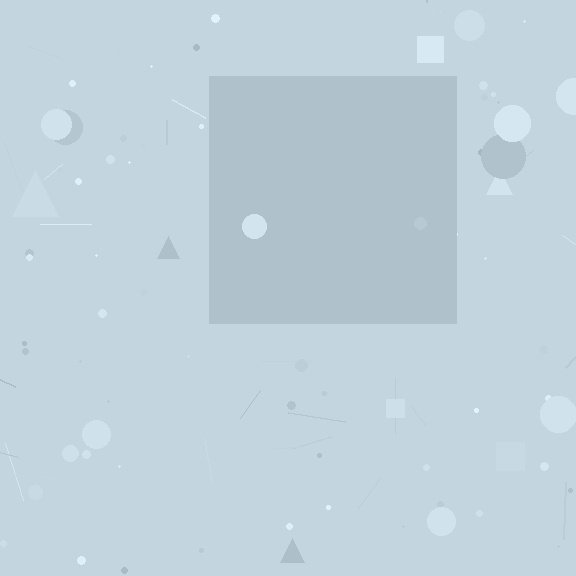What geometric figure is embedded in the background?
A square is embedded in the background.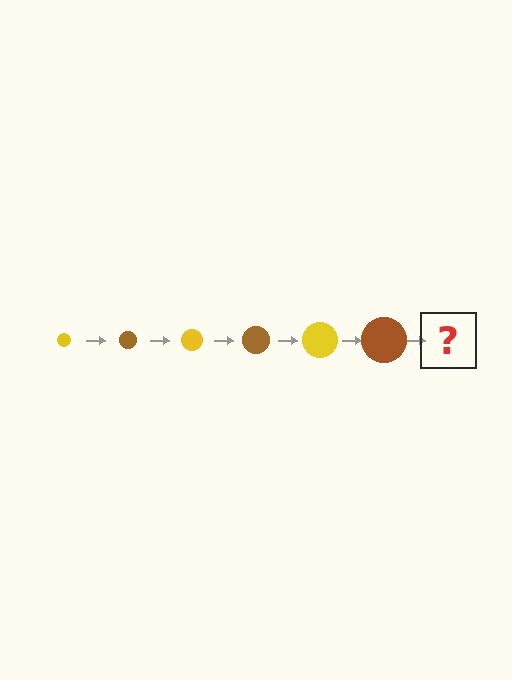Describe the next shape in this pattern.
It should be a yellow circle, larger than the previous one.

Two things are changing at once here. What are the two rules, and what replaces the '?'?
The two rules are that the circle grows larger each step and the color cycles through yellow and brown. The '?' should be a yellow circle, larger than the previous one.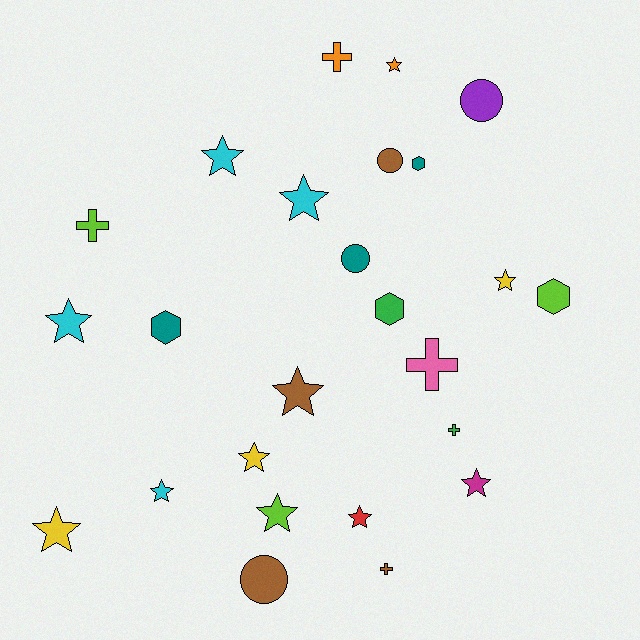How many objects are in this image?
There are 25 objects.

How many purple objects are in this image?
There is 1 purple object.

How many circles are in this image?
There are 4 circles.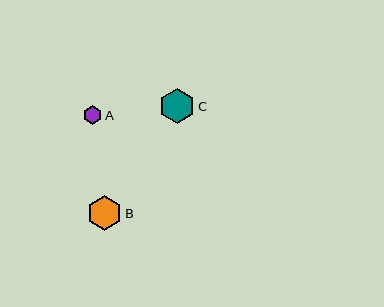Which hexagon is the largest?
Hexagon C is the largest with a size of approximately 35 pixels.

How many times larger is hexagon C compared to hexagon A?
Hexagon C is approximately 1.8 times the size of hexagon A.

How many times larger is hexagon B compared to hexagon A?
Hexagon B is approximately 1.8 times the size of hexagon A.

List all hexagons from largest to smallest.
From largest to smallest: C, B, A.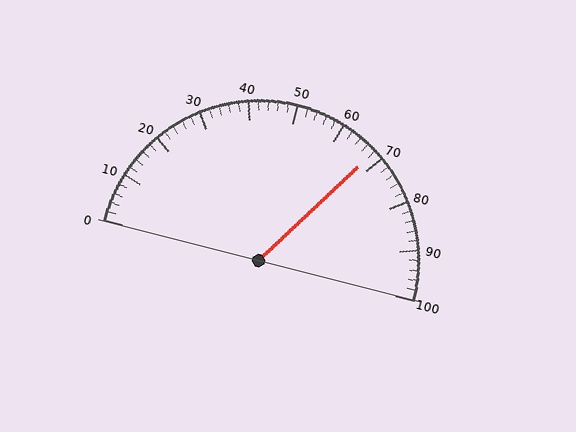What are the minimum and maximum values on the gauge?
The gauge ranges from 0 to 100.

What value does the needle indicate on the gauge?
The needle indicates approximately 68.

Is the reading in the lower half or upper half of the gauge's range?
The reading is in the upper half of the range (0 to 100).